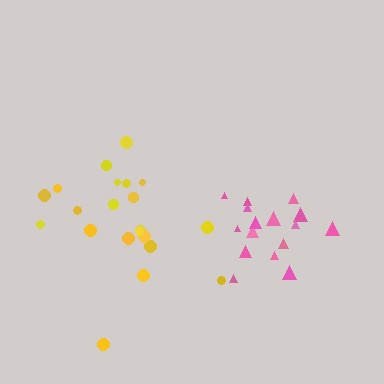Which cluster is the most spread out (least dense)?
Yellow.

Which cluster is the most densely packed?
Pink.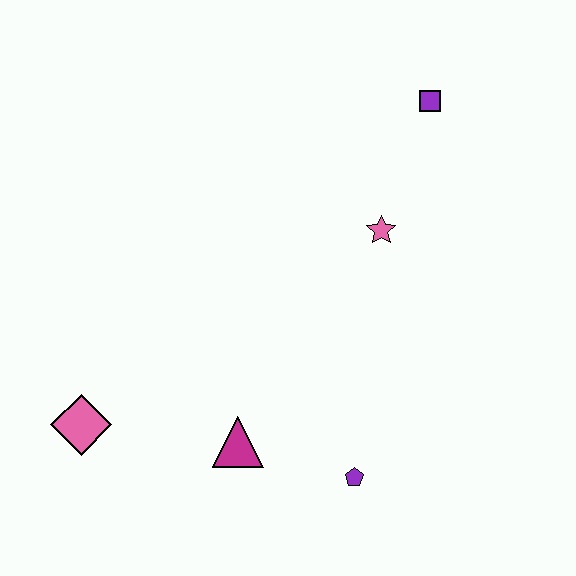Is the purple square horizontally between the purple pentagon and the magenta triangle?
No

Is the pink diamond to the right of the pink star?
No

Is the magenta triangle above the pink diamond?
No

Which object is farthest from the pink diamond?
The purple square is farthest from the pink diamond.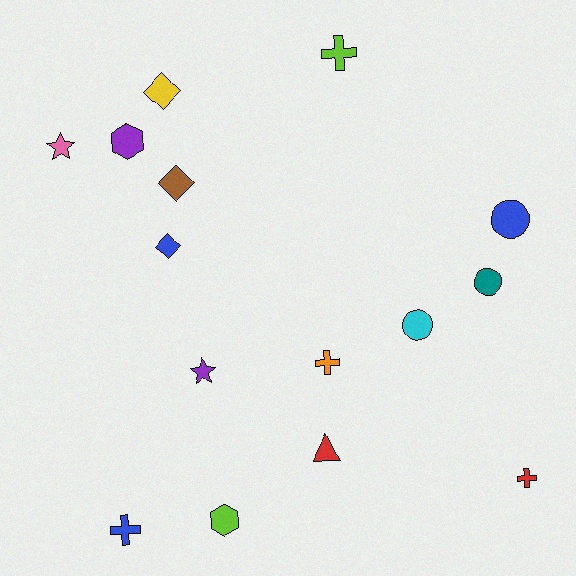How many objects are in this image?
There are 15 objects.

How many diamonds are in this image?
There are 3 diamonds.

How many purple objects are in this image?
There are 2 purple objects.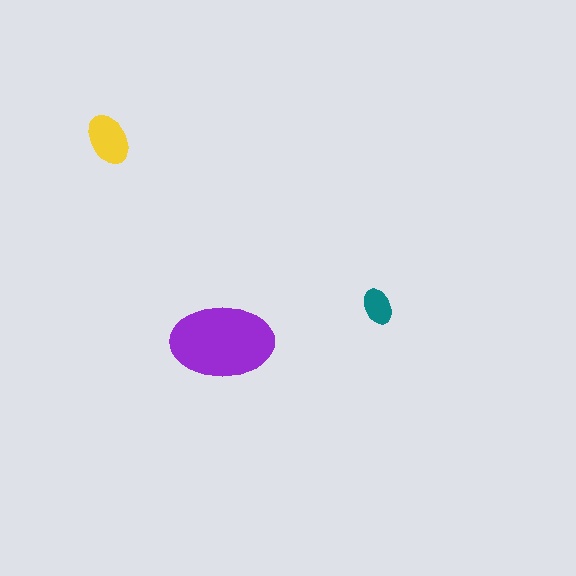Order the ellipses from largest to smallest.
the purple one, the yellow one, the teal one.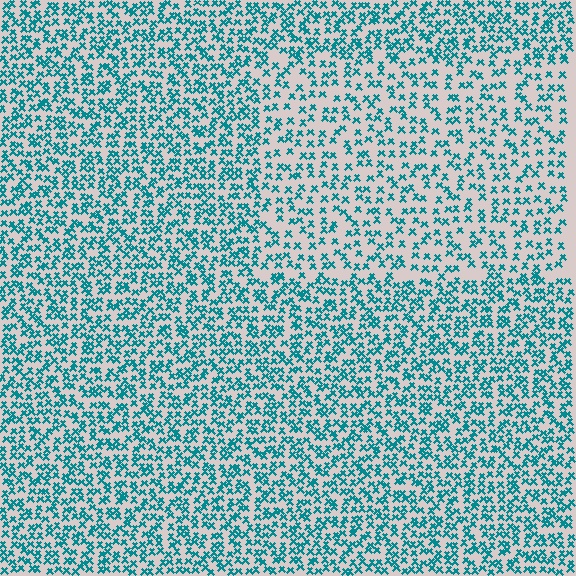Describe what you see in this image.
The image contains small teal elements arranged at two different densities. A rectangle-shaped region is visible where the elements are less densely packed than the surrounding area.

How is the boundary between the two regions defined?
The boundary is defined by a change in element density (approximately 1.7x ratio). All elements are the same color, size, and shape.